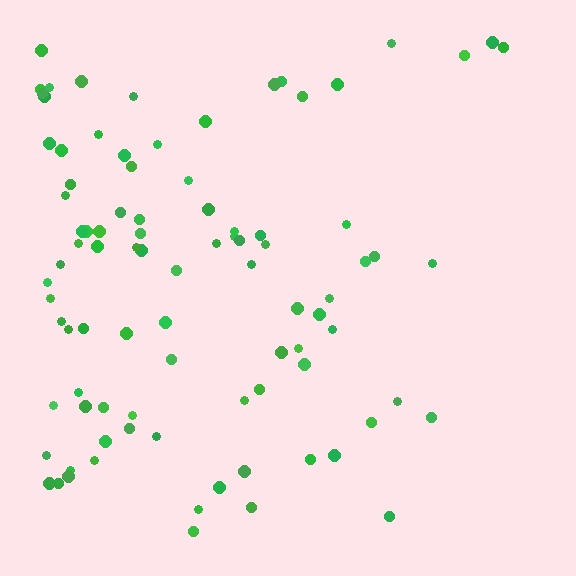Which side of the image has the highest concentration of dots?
The left.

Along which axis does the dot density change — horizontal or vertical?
Horizontal.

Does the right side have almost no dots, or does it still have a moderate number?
Still a moderate number, just noticeably fewer than the left.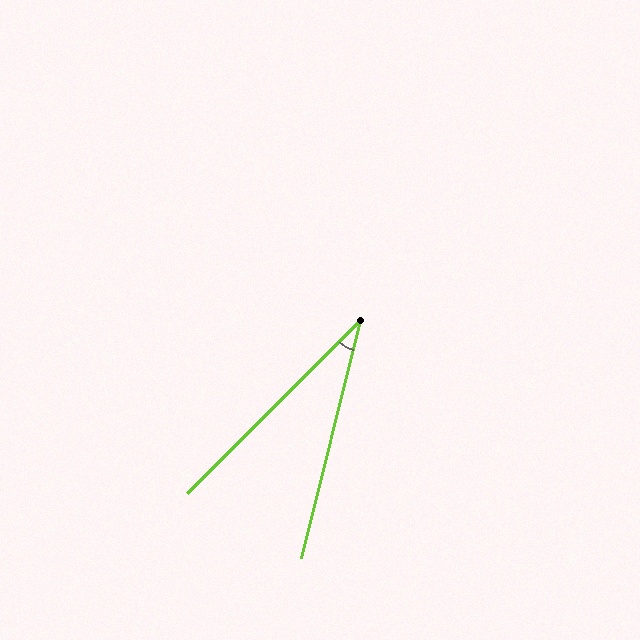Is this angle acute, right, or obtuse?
It is acute.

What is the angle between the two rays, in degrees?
Approximately 31 degrees.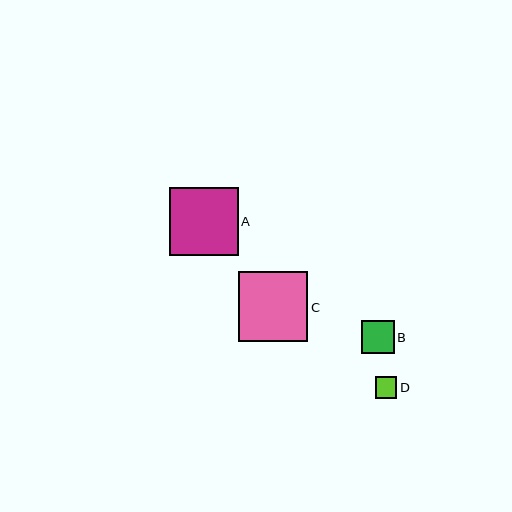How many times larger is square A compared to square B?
Square A is approximately 2.1 times the size of square B.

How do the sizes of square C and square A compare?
Square C and square A are approximately the same size.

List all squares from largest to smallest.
From largest to smallest: C, A, B, D.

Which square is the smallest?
Square D is the smallest with a size of approximately 21 pixels.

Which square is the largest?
Square C is the largest with a size of approximately 69 pixels.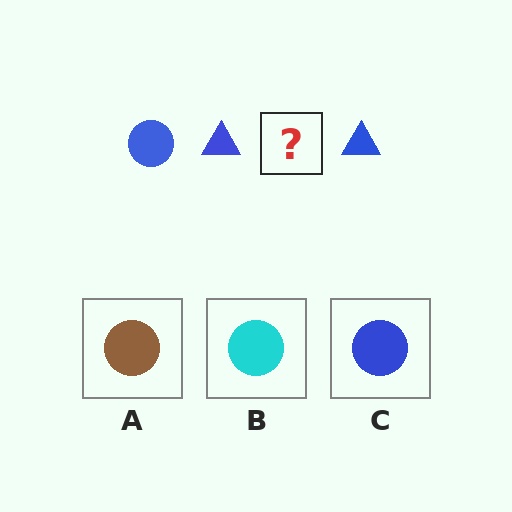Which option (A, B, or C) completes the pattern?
C.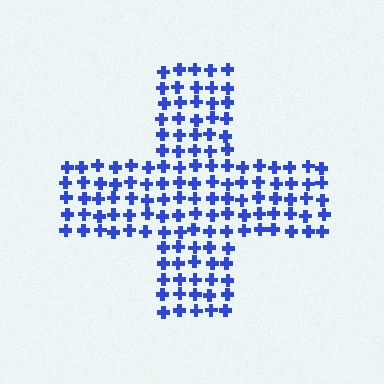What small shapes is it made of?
It is made of small crosses.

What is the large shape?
The large shape is a cross.